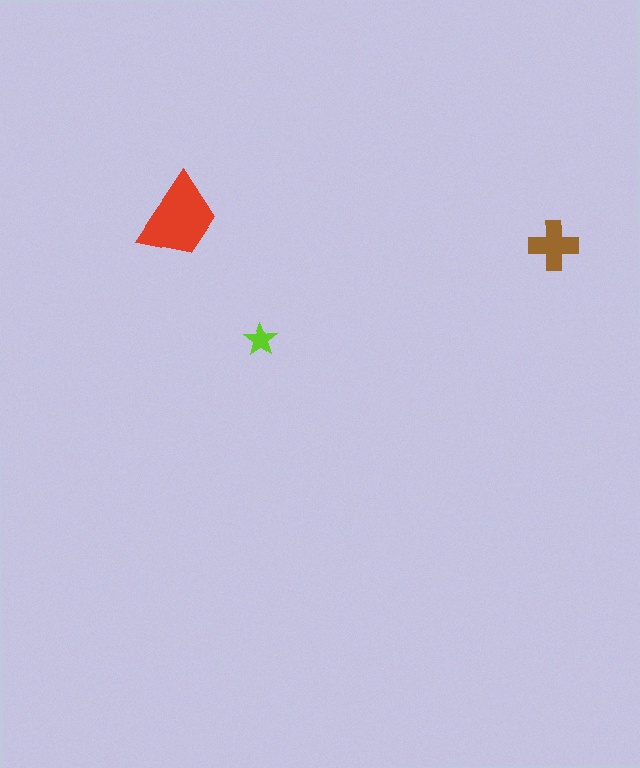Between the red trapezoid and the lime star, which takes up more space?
The red trapezoid.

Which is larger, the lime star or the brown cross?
The brown cross.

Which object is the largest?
The red trapezoid.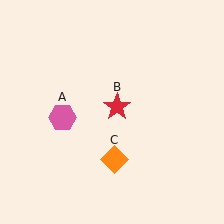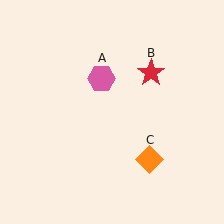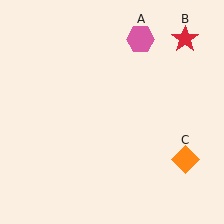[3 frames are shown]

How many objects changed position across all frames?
3 objects changed position: pink hexagon (object A), red star (object B), orange diamond (object C).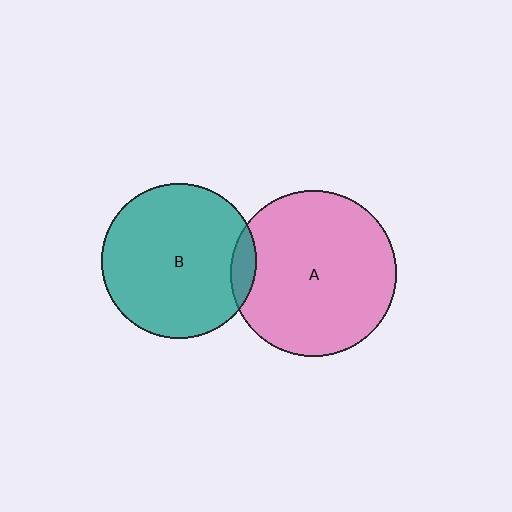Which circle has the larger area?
Circle A (pink).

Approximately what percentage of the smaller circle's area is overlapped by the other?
Approximately 10%.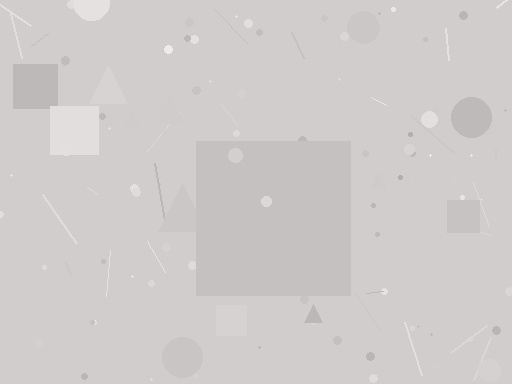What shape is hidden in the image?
A square is hidden in the image.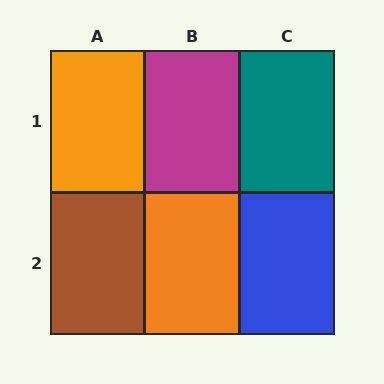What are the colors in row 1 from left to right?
Orange, magenta, teal.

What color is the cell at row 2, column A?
Brown.